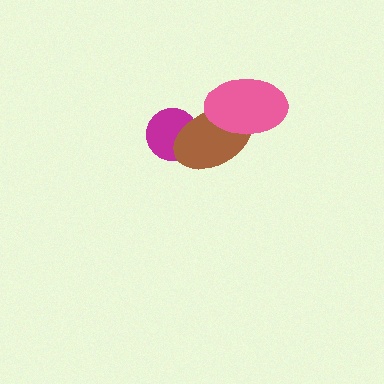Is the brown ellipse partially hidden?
Yes, it is partially covered by another shape.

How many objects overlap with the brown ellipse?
2 objects overlap with the brown ellipse.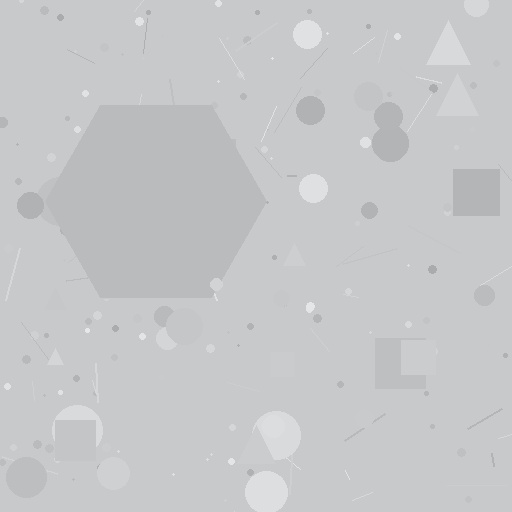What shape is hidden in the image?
A hexagon is hidden in the image.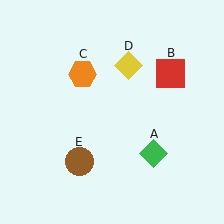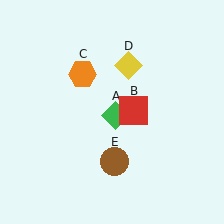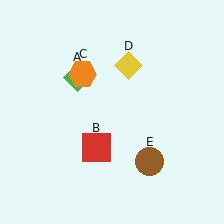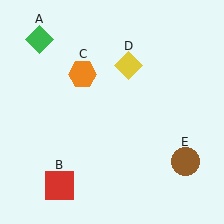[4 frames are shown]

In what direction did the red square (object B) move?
The red square (object B) moved down and to the left.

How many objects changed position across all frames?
3 objects changed position: green diamond (object A), red square (object B), brown circle (object E).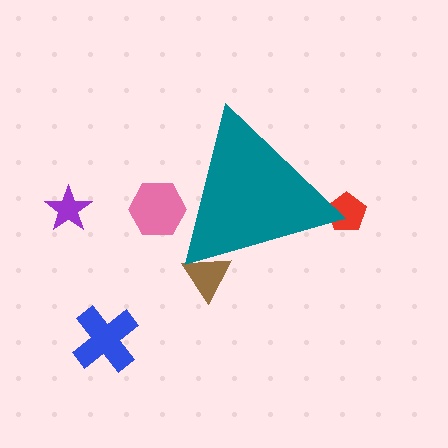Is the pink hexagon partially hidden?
Yes, the pink hexagon is partially hidden behind the teal triangle.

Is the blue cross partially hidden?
No, the blue cross is fully visible.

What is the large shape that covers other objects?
A teal triangle.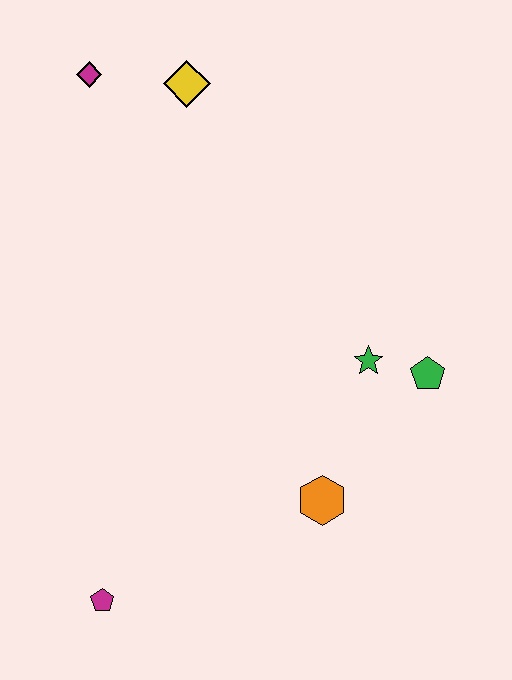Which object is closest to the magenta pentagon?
The orange hexagon is closest to the magenta pentagon.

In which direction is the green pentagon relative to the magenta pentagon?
The green pentagon is to the right of the magenta pentagon.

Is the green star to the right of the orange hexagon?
Yes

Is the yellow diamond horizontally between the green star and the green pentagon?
No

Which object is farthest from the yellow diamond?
The magenta pentagon is farthest from the yellow diamond.